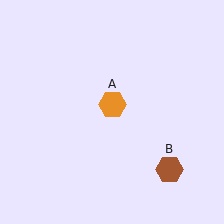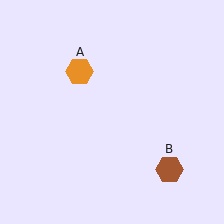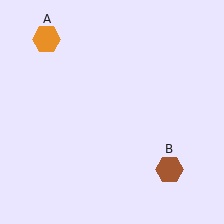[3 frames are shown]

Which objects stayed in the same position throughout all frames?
Brown hexagon (object B) remained stationary.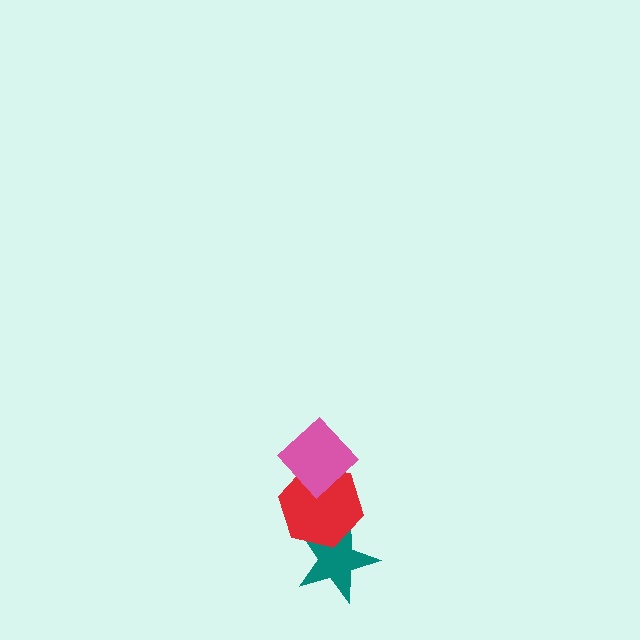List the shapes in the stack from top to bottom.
From top to bottom: the pink diamond, the red hexagon, the teal star.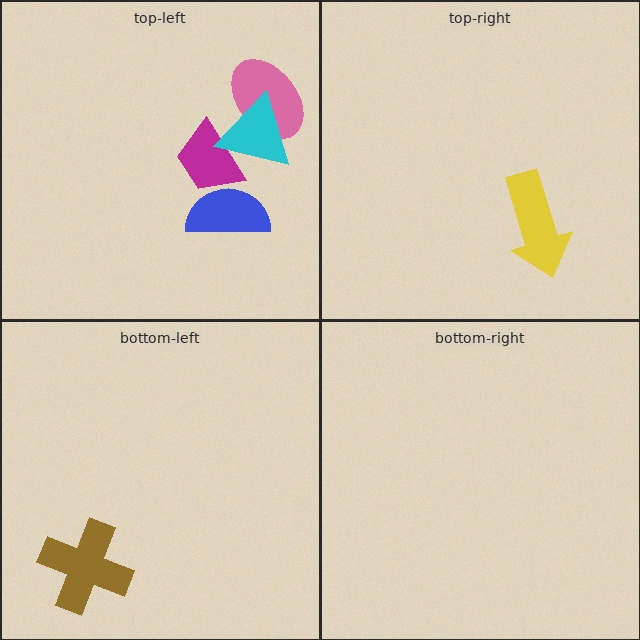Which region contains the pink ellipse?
The top-left region.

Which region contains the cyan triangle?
The top-left region.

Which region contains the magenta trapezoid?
The top-left region.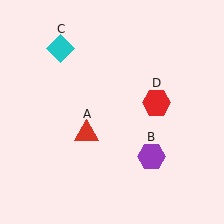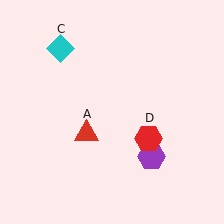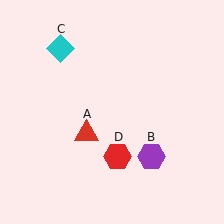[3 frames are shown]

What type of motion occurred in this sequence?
The red hexagon (object D) rotated clockwise around the center of the scene.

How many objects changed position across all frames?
1 object changed position: red hexagon (object D).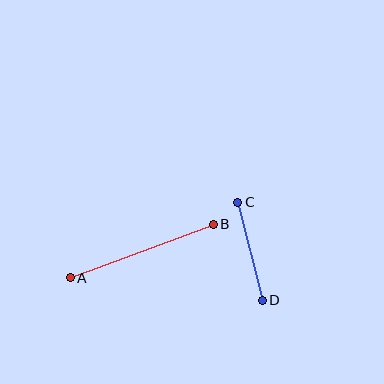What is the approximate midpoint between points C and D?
The midpoint is at approximately (250, 251) pixels.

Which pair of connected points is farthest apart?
Points A and B are farthest apart.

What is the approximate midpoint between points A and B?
The midpoint is at approximately (142, 251) pixels.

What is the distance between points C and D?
The distance is approximately 101 pixels.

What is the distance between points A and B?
The distance is approximately 153 pixels.